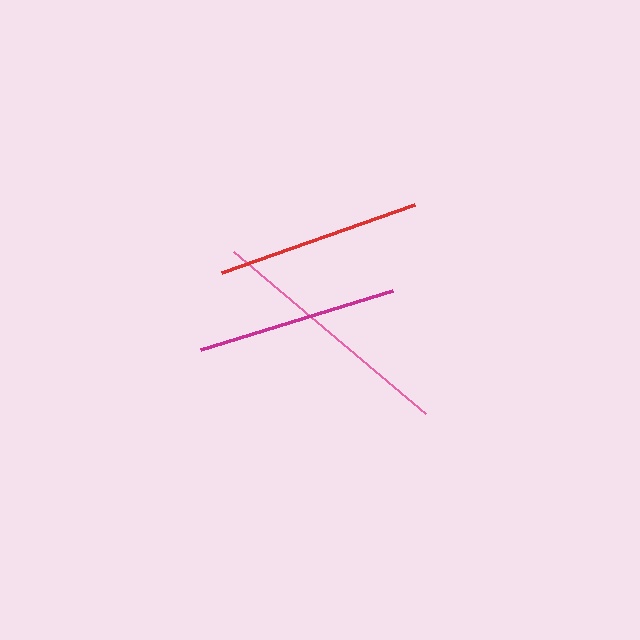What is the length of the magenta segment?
The magenta segment is approximately 201 pixels long.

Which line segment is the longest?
The pink line is the longest at approximately 251 pixels.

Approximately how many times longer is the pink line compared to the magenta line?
The pink line is approximately 1.2 times the length of the magenta line.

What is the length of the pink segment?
The pink segment is approximately 251 pixels long.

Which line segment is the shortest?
The magenta line is the shortest at approximately 201 pixels.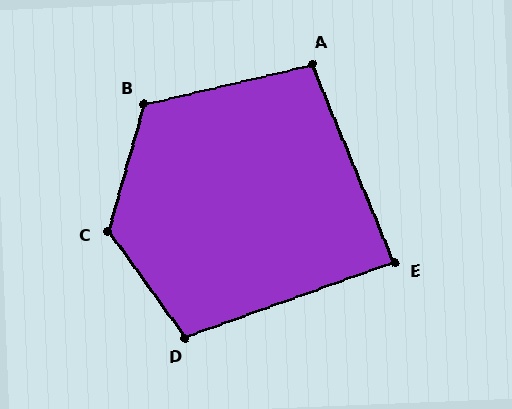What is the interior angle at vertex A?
Approximately 99 degrees (obtuse).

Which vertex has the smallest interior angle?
E, at approximately 87 degrees.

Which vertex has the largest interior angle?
C, at approximately 128 degrees.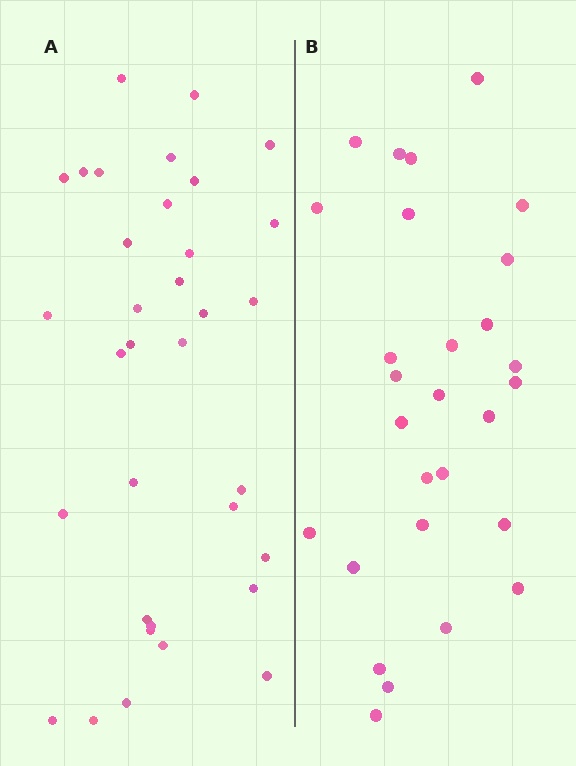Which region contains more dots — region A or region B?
Region A (the left region) has more dots.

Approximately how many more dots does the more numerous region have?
Region A has about 6 more dots than region B.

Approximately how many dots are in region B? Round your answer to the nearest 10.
About 30 dots. (The exact count is 28, which rounds to 30.)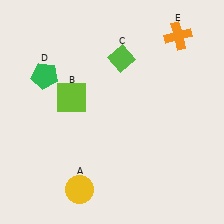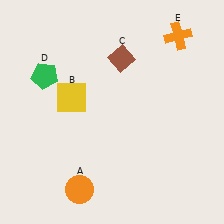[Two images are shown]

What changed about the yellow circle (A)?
In Image 1, A is yellow. In Image 2, it changed to orange.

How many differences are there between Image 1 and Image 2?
There are 3 differences between the two images.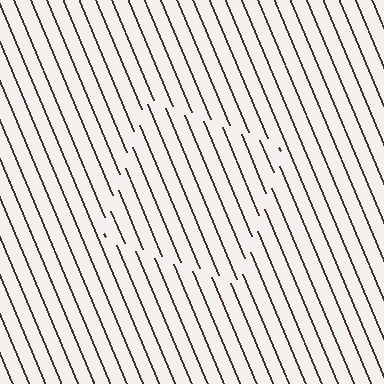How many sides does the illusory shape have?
4 sides — the line-ends trace a square.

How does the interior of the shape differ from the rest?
The interior of the shape contains the same grating, shifted by half a period — the contour is defined by the phase discontinuity where line-ends from the inner and outer gratings abut.